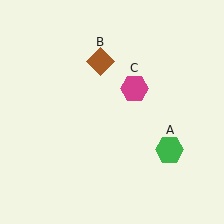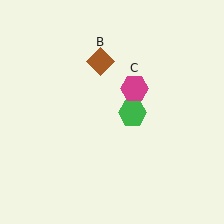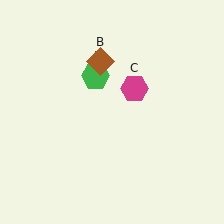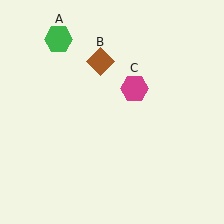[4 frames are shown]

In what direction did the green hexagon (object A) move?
The green hexagon (object A) moved up and to the left.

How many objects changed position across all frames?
1 object changed position: green hexagon (object A).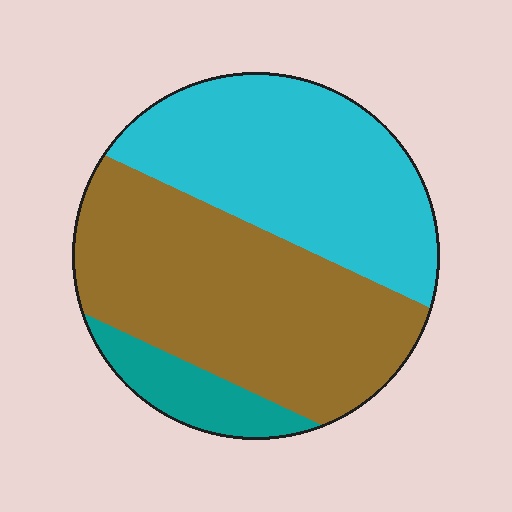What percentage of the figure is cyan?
Cyan covers roughly 40% of the figure.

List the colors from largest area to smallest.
From largest to smallest: brown, cyan, teal.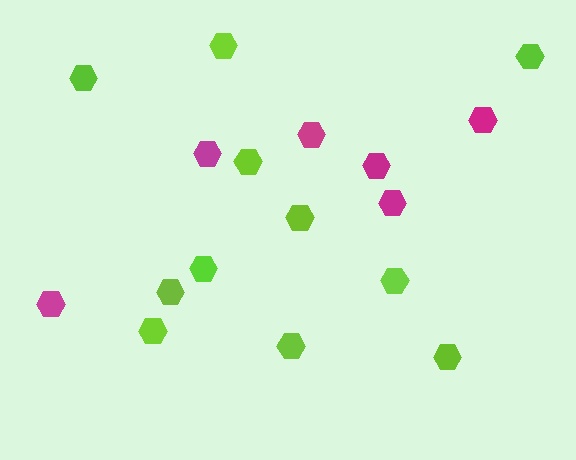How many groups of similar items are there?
There are 2 groups: one group of lime hexagons (11) and one group of magenta hexagons (6).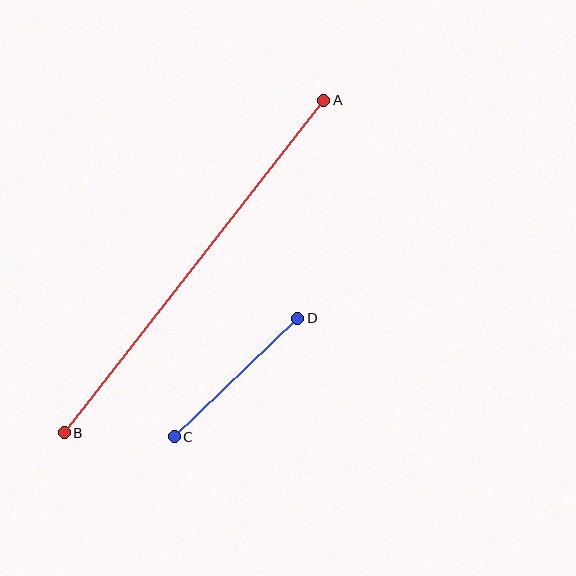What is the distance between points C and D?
The distance is approximately 171 pixels.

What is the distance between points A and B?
The distance is approximately 421 pixels.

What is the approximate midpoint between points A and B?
The midpoint is at approximately (194, 266) pixels.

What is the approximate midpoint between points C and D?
The midpoint is at approximately (236, 378) pixels.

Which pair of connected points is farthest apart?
Points A and B are farthest apart.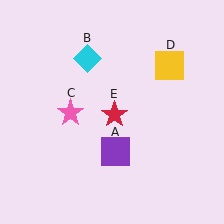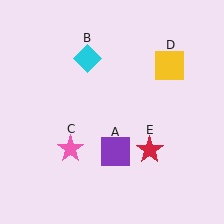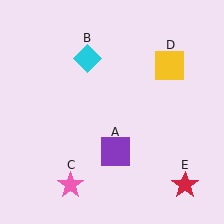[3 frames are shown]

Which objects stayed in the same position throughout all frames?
Purple square (object A) and cyan diamond (object B) and yellow square (object D) remained stationary.